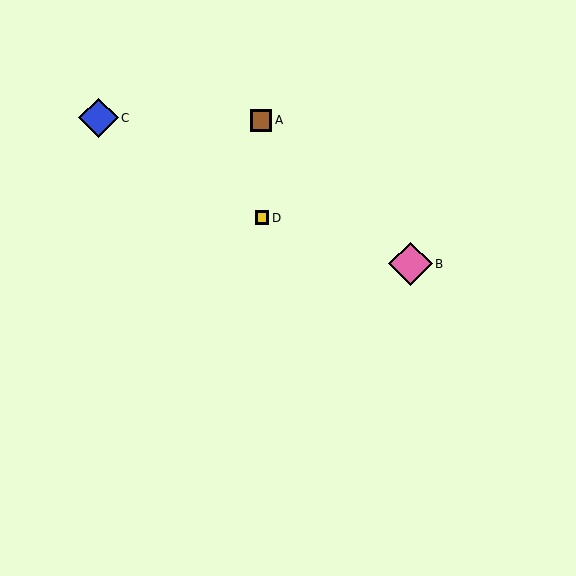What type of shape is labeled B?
Shape B is a pink diamond.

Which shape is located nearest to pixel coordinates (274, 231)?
The yellow square (labeled D) at (262, 218) is nearest to that location.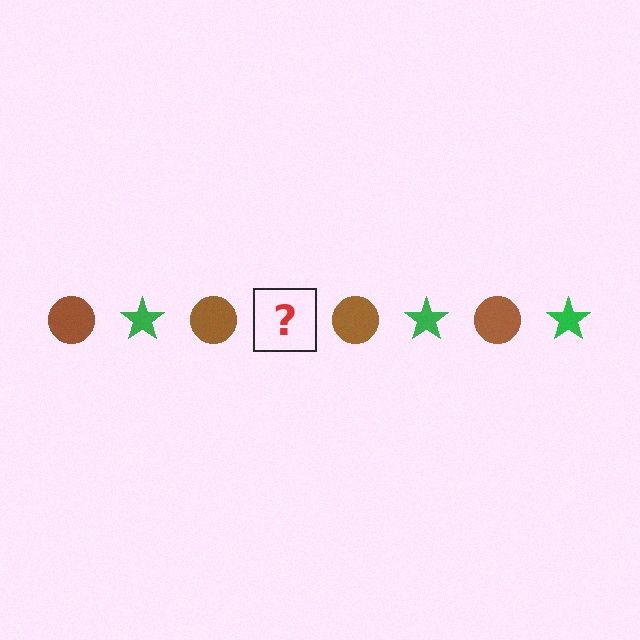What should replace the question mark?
The question mark should be replaced with a green star.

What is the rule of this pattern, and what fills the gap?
The rule is that the pattern alternates between brown circle and green star. The gap should be filled with a green star.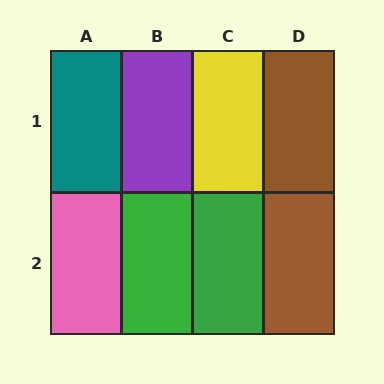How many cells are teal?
1 cell is teal.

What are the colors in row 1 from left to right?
Teal, purple, yellow, brown.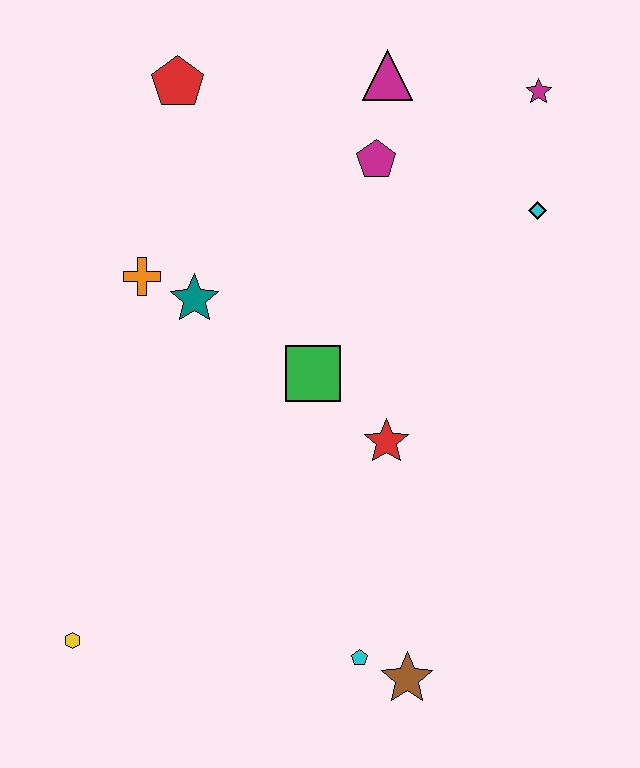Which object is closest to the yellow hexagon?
The cyan pentagon is closest to the yellow hexagon.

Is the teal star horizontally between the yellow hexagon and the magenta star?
Yes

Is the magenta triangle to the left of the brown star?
Yes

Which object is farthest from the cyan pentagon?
The red pentagon is farthest from the cyan pentagon.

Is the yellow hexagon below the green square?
Yes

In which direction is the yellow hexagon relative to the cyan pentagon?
The yellow hexagon is to the left of the cyan pentagon.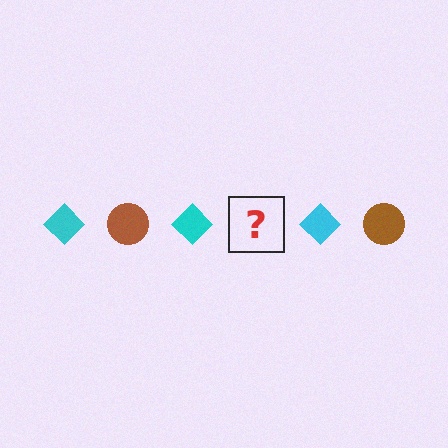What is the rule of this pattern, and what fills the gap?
The rule is that the pattern alternates between cyan diamond and brown circle. The gap should be filled with a brown circle.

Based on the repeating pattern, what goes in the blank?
The blank should be a brown circle.